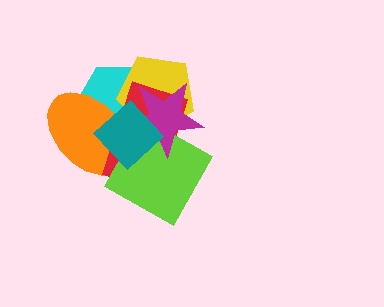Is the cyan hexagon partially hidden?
Yes, it is partially covered by another shape.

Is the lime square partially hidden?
Yes, it is partially covered by another shape.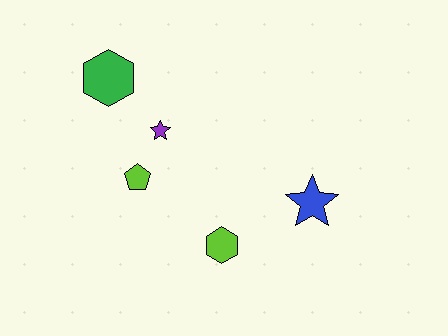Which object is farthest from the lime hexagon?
The green hexagon is farthest from the lime hexagon.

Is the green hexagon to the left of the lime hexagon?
Yes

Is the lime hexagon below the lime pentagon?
Yes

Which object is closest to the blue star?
The lime hexagon is closest to the blue star.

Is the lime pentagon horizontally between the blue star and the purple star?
No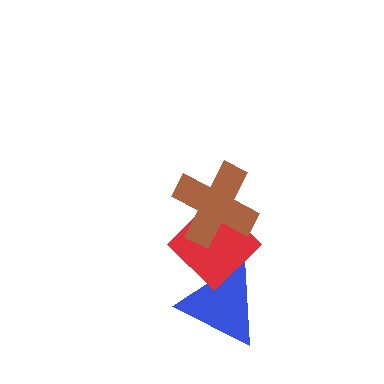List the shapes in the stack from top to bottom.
From top to bottom: the brown cross, the red diamond, the blue triangle.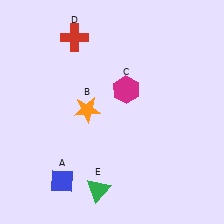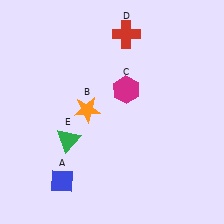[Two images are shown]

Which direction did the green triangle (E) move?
The green triangle (E) moved up.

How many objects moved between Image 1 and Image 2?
2 objects moved between the two images.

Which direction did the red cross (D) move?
The red cross (D) moved right.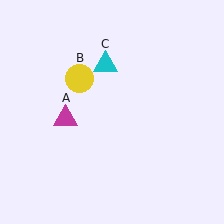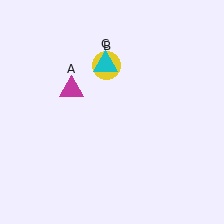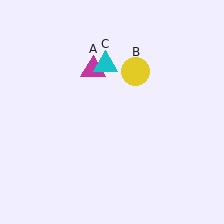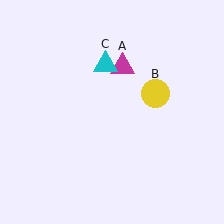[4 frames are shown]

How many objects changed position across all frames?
2 objects changed position: magenta triangle (object A), yellow circle (object B).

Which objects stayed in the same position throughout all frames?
Cyan triangle (object C) remained stationary.